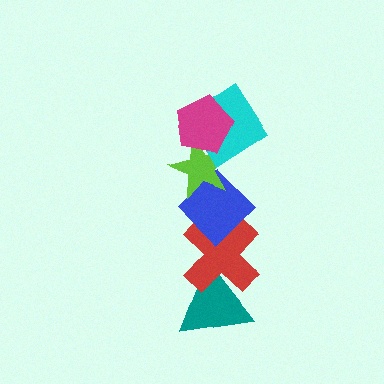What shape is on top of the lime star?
The cyan diamond is on top of the lime star.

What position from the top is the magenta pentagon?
The magenta pentagon is 1st from the top.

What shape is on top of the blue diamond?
The lime star is on top of the blue diamond.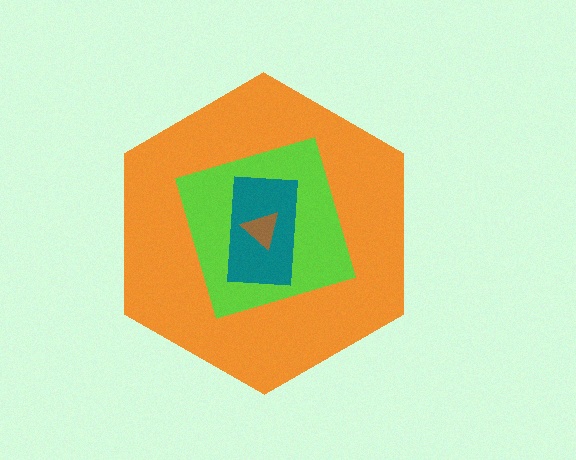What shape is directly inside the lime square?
The teal rectangle.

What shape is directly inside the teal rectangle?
The brown triangle.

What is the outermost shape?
The orange hexagon.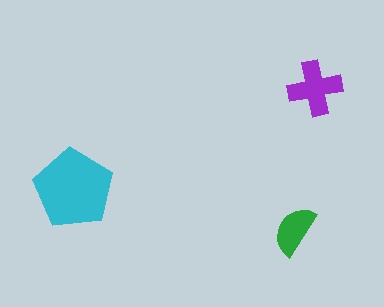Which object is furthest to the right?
The purple cross is rightmost.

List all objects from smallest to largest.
The green semicircle, the purple cross, the cyan pentagon.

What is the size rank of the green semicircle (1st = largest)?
3rd.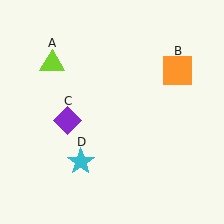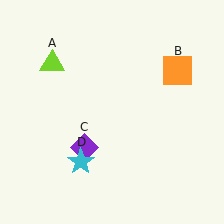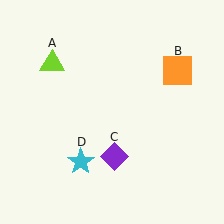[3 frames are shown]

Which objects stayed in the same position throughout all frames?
Lime triangle (object A) and orange square (object B) and cyan star (object D) remained stationary.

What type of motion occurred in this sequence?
The purple diamond (object C) rotated counterclockwise around the center of the scene.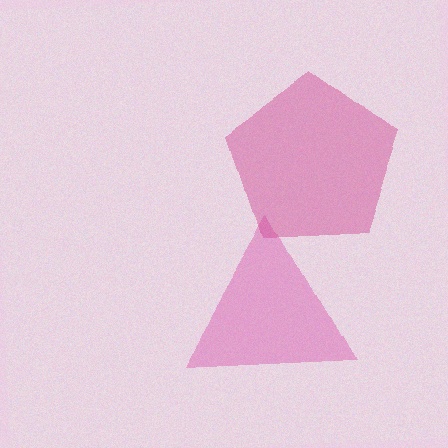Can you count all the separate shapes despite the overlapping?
Yes, there are 2 separate shapes.